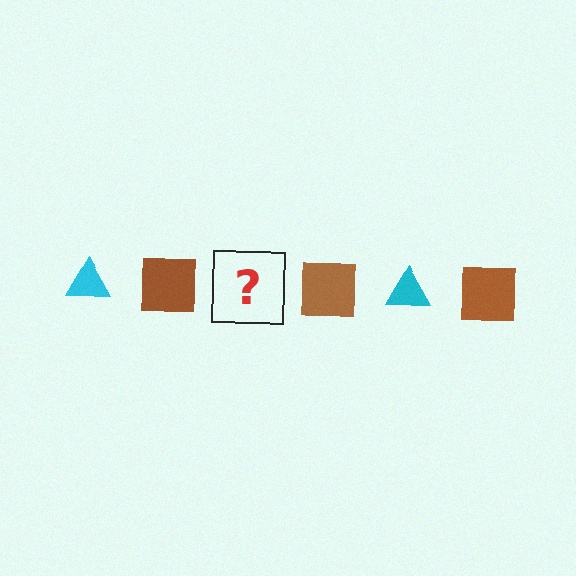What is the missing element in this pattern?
The missing element is a cyan triangle.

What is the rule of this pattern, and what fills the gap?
The rule is that the pattern alternates between cyan triangle and brown square. The gap should be filled with a cyan triangle.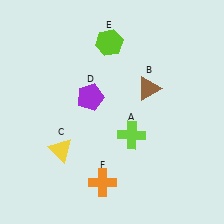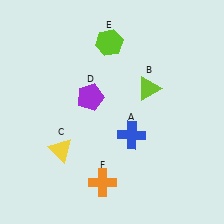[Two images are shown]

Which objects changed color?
A changed from lime to blue. B changed from brown to lime.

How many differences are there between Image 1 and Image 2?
There are 2 differences between the two images.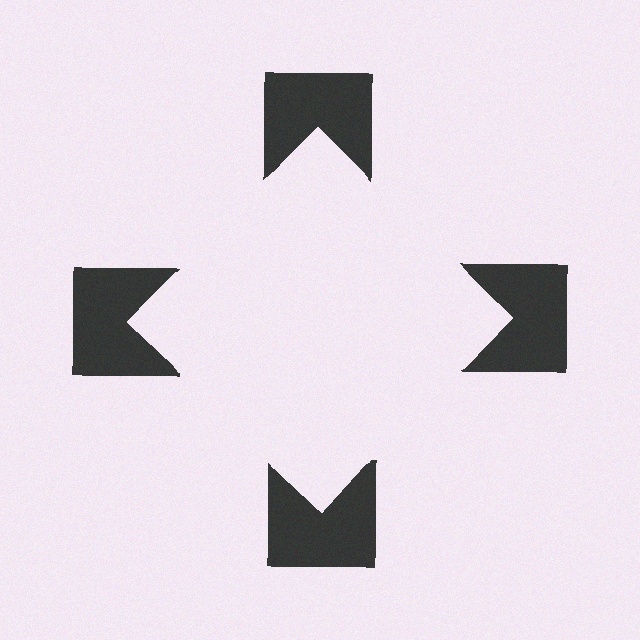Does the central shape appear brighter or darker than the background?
It typically appears slightly brighter than the background, even though no actual brightness change is drawn.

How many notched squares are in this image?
There are 4 — one at each vertex of the illusory square.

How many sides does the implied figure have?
4 sides.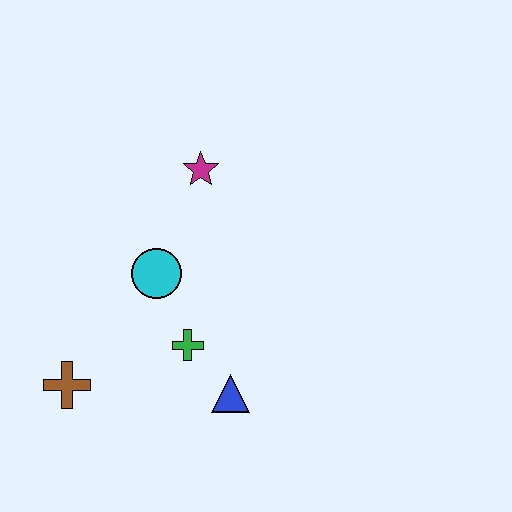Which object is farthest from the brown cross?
The magenta star is farthest from the brown cross.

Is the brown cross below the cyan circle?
Yes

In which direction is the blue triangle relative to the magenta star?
The blue triangle is below the magenta star.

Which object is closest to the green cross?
The blue triangle is closest to the green cross.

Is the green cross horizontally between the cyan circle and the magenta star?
Yes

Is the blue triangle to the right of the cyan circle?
Yes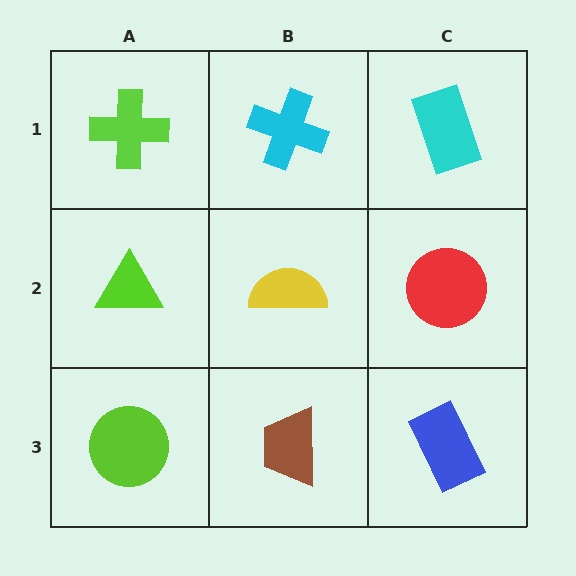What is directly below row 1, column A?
A lime triangle.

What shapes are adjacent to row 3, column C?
A red circle (row 2, column C), a brown trapezoid (row 3, column B).